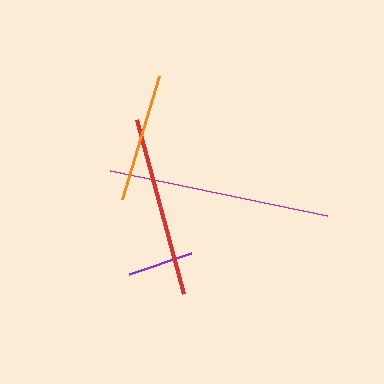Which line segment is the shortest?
The purple line is the shortest at approximately 65 pixels.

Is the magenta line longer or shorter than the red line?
The magenta line is longer than the red line.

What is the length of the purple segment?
The purple segment is approximately 65 pixels long.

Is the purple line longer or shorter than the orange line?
The orange line is longer than the purple line.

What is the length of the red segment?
The red segment is approximately 180 pixels long.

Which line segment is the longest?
The magenta line is the longest at approximately 221 pixels.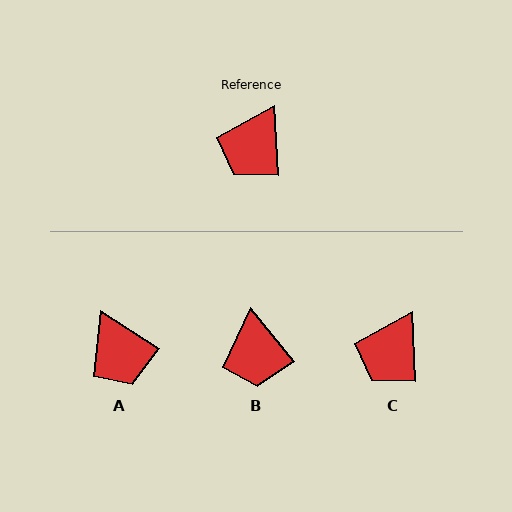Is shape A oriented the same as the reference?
No, it is off by about 54 degrees.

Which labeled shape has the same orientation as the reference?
C.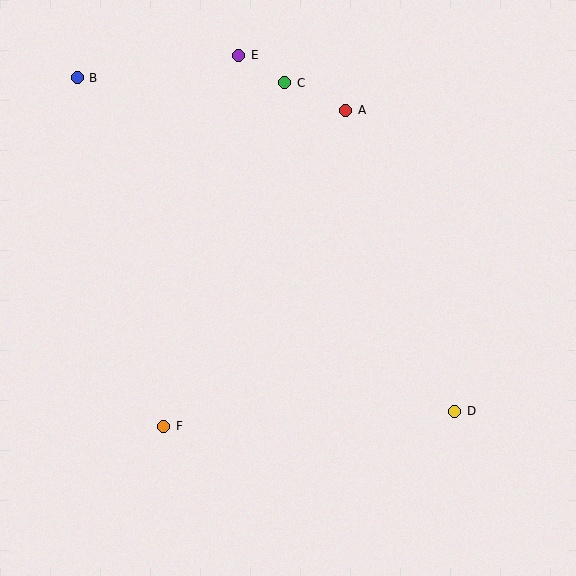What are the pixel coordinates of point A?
Point A is at (346, 110).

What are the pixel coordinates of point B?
Point B is at (77, 78).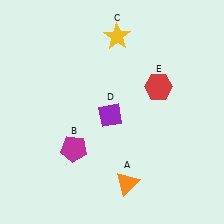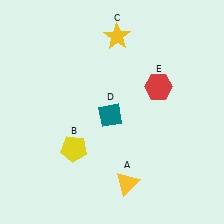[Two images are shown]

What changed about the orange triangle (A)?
In Image 1, A is orange. In Image 2, it changed to yellow.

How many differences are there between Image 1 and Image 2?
There are 3 differences between the two images.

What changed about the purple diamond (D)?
In Image 1, D is purple. In Image 2, it changed to teal.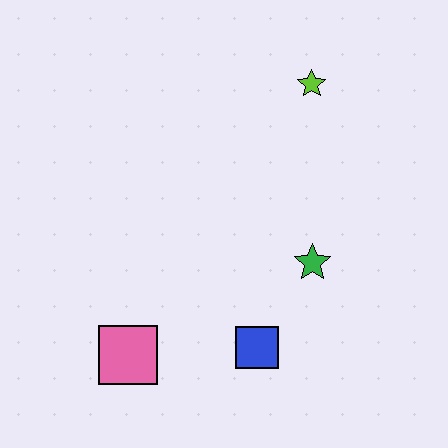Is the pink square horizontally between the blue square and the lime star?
No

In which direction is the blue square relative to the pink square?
The blue square is to the right of the pink square.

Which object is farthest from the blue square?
The lime star is farthest from the blue square.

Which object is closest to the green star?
The blue square is closest to the green star.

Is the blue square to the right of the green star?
No